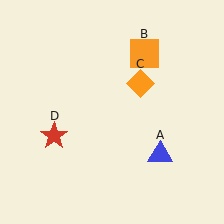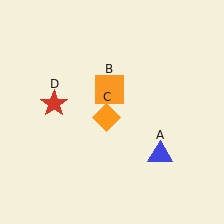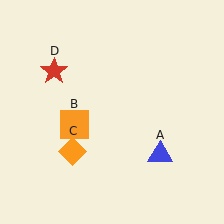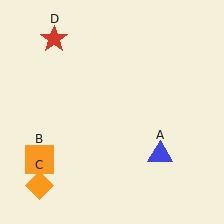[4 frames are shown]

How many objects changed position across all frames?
3 objects changed position: orange square (object B), orange diamond (object C), red star (object D).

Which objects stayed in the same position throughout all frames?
Blue triangle (object A) remained stationary.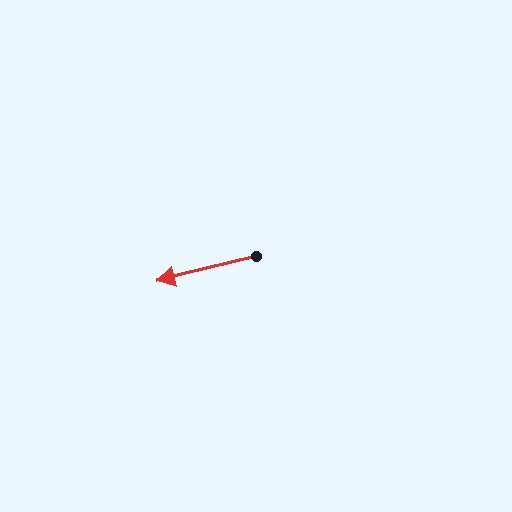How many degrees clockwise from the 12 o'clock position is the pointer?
Approximately 256 degrees.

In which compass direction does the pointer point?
West.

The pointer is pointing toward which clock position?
Roughly 9 o'clock.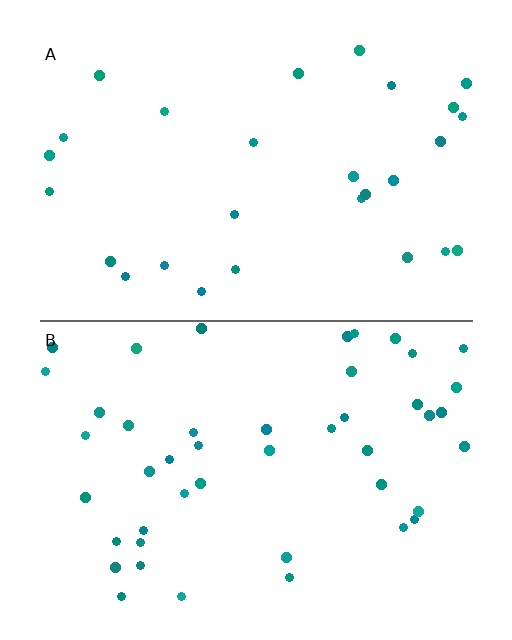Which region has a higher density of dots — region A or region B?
B (the bottom).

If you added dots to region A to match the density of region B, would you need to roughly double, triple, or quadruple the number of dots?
Approximately double.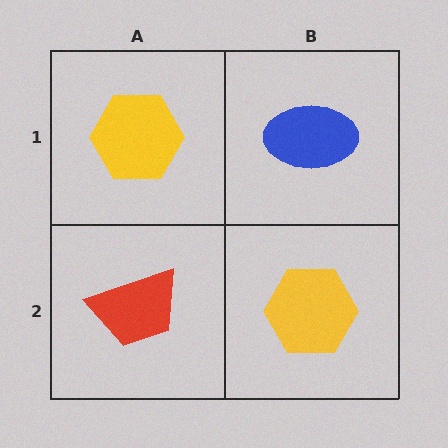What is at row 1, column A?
A yellow hexagon.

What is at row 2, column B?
A yellow hexagon.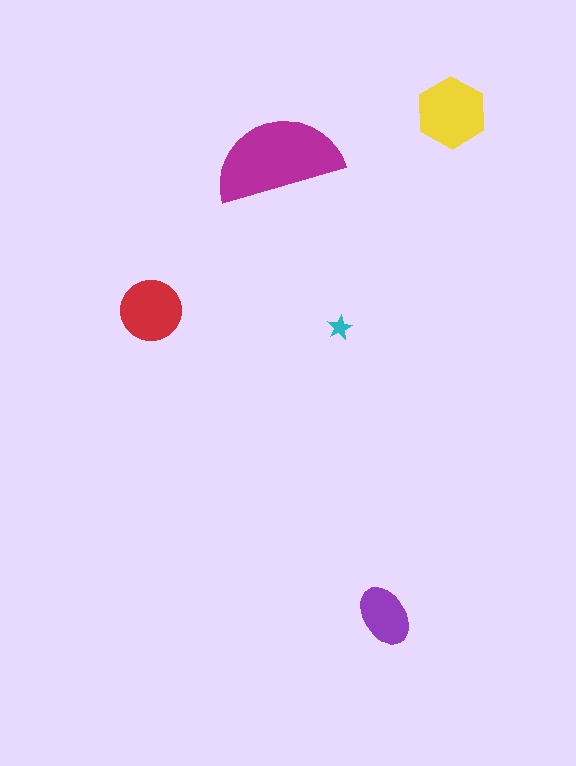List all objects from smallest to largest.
The cyan star, the purple ellipse, the red circle, the yellow hexagon, the magenta semicircle.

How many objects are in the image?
There are 5 objects in the image.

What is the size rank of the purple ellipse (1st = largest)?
4th.